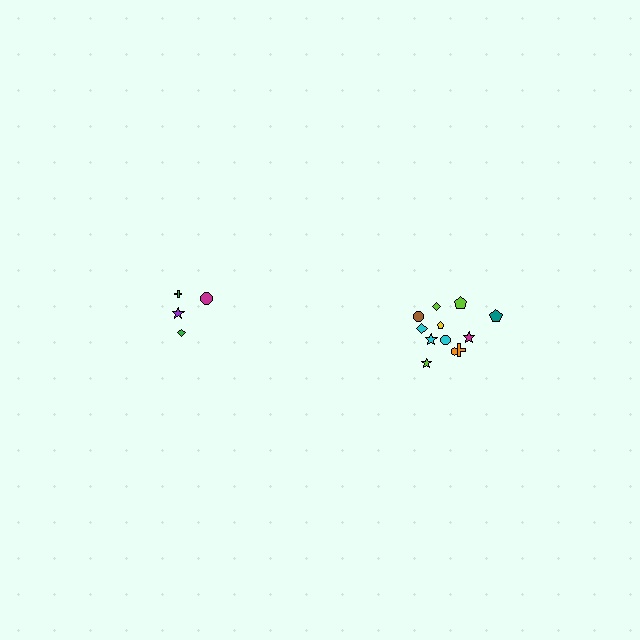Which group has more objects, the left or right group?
The right group.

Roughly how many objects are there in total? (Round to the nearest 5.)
Roughly 15 objects in total.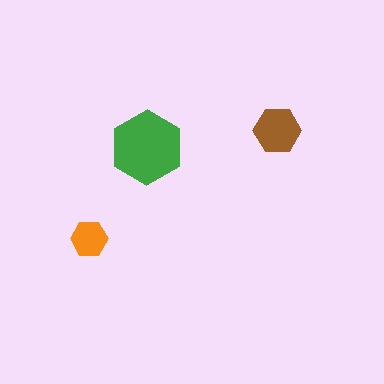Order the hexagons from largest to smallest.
the green one, the brown one, the orange one.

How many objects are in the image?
There are 3 objects in the image.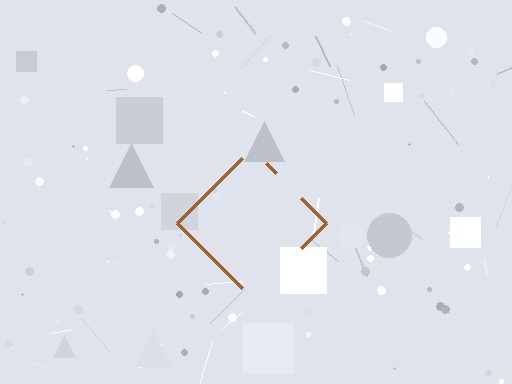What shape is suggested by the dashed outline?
The dashed outline suggests a diamond.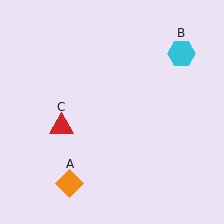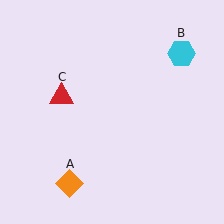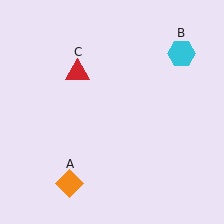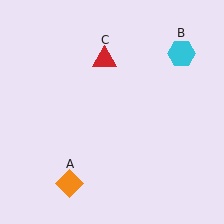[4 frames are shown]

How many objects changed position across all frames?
1 object changed position: red triangle (object C).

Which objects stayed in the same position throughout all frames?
Orange diamond (object A) and cyan hexagon (object B) remained stationary.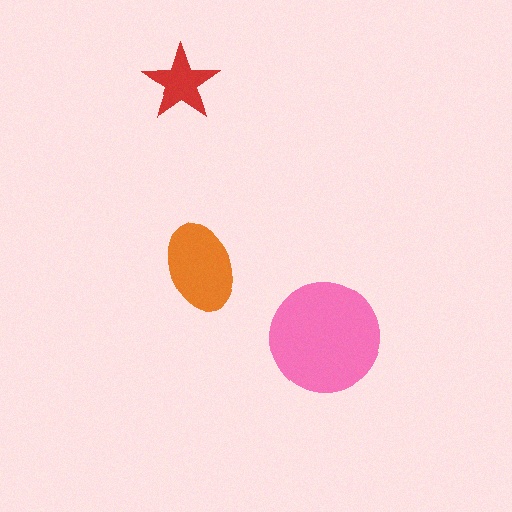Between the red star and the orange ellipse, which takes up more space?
The orange ellipse.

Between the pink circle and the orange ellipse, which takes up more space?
The pink circle.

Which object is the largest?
The pink circle.